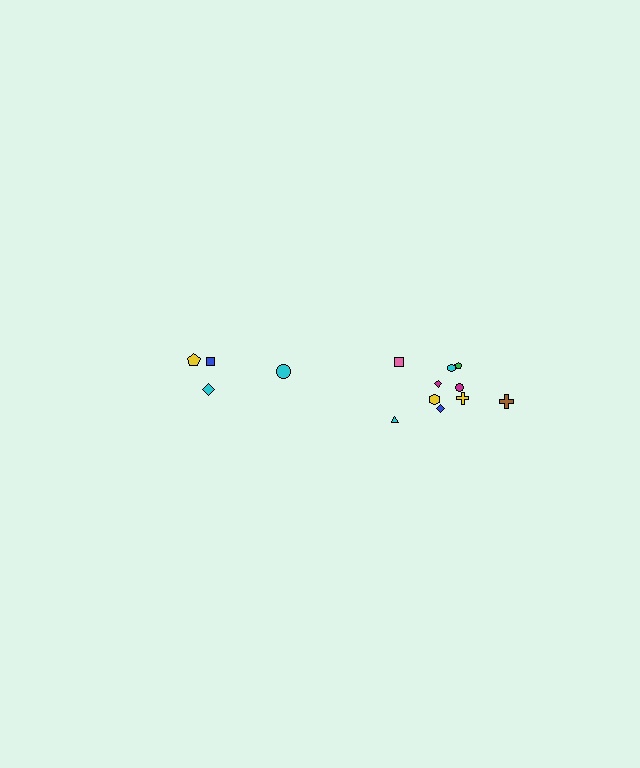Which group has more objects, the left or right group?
The right group.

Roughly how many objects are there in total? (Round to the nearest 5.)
Roughly 15 objects in total.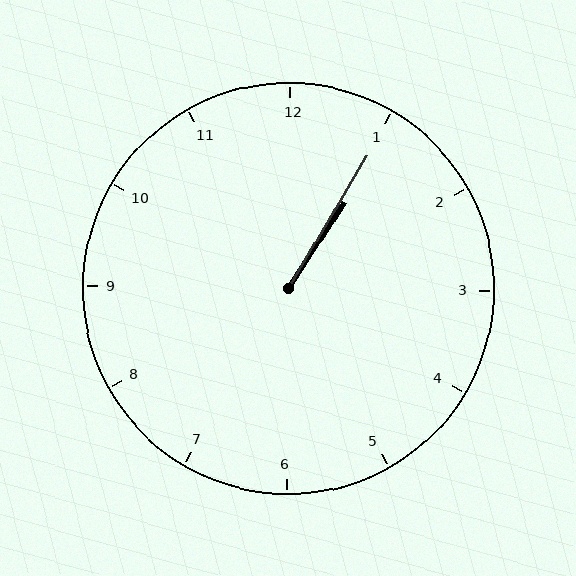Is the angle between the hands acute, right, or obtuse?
It is acute.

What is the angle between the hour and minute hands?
Approximately 2 degrees.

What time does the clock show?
1:05.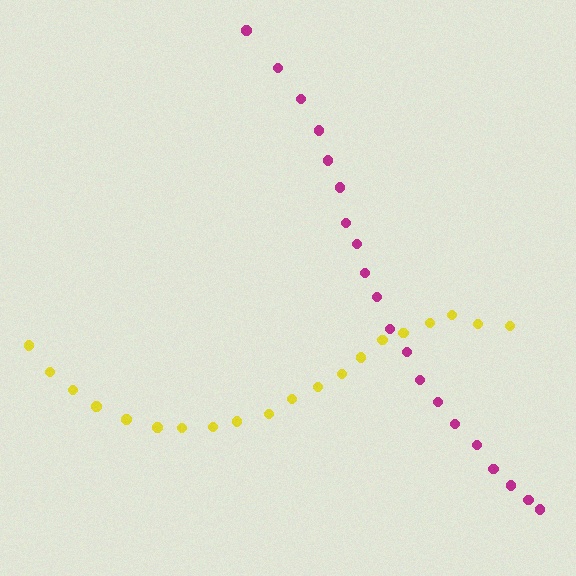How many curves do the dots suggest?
There are 2 distinct paths.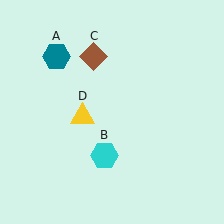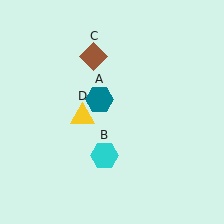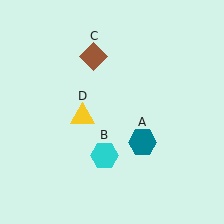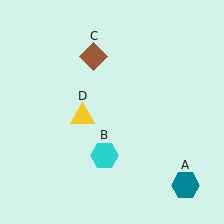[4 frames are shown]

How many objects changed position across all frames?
1 object changed position: teal hexagon (object A).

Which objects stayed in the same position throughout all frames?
Cyan hexagon (object B) and brown diamond (object C) and yellow triangle (object D) remained stationary.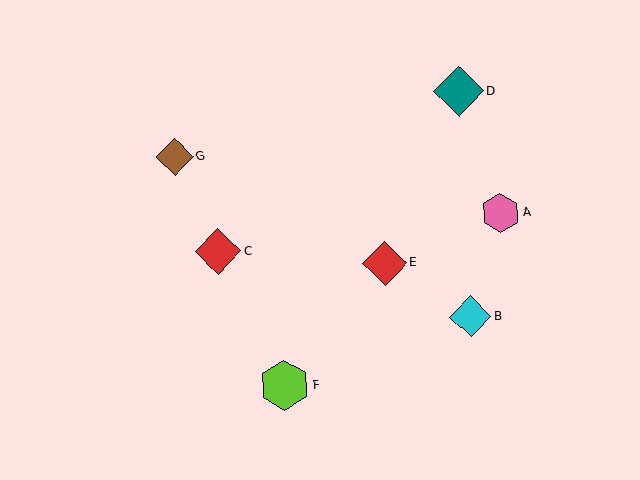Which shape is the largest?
The teal diamond (labeled D) is the largest.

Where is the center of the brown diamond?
The center of the brown diamond is at (175, 157).